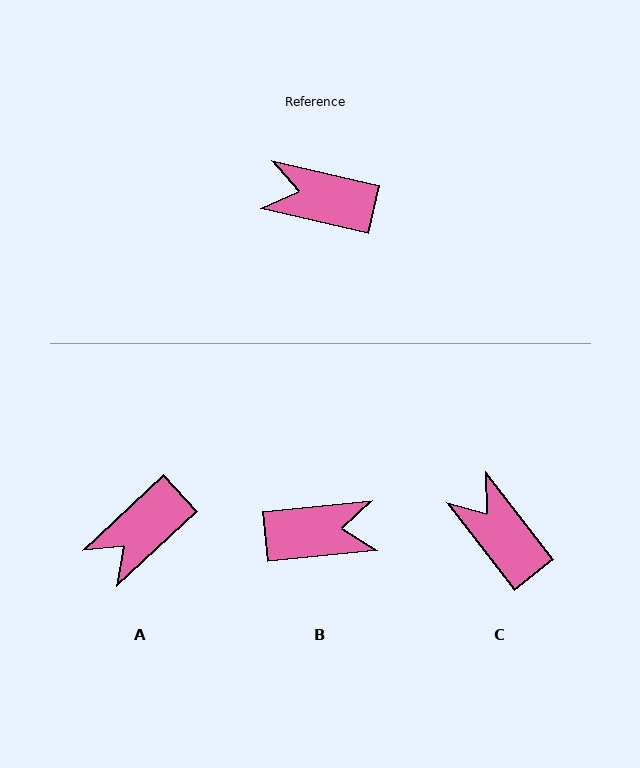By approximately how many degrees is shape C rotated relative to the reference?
Approximately 39 degrees clockwise.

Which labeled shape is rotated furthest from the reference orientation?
B, about 161 degrees away.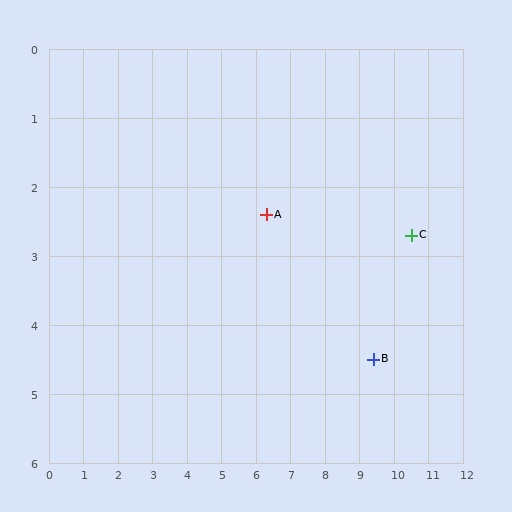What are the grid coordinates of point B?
Point B is at approximately (9.4, 4.5).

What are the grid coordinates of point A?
Point A is at approximately (6.3, 2.4).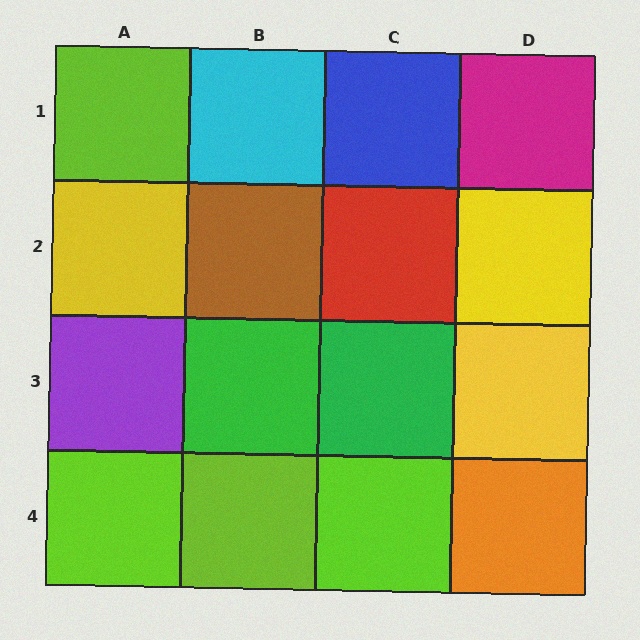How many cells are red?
1 cell is red.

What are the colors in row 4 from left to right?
Lime, lime, lime, orange.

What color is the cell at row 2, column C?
Red.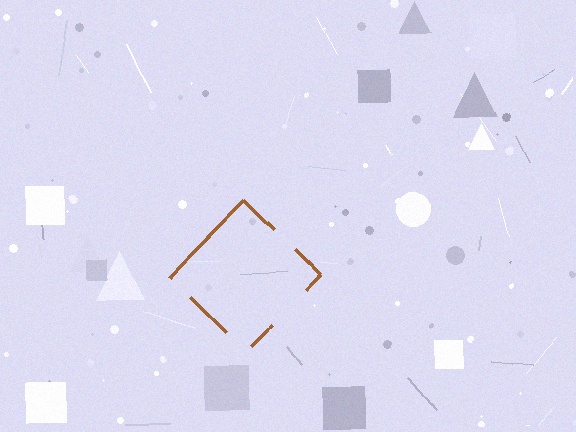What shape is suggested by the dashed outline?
The dashed outline suggests a diamond.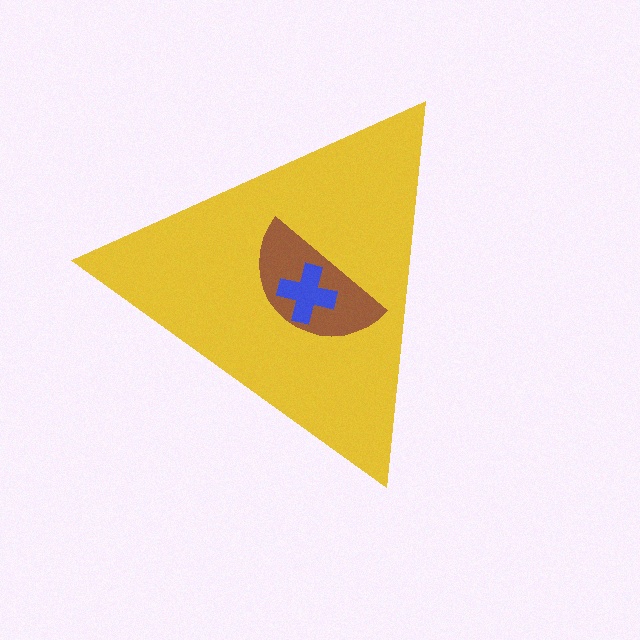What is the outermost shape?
The yellow triangle.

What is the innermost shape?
The blue cross.